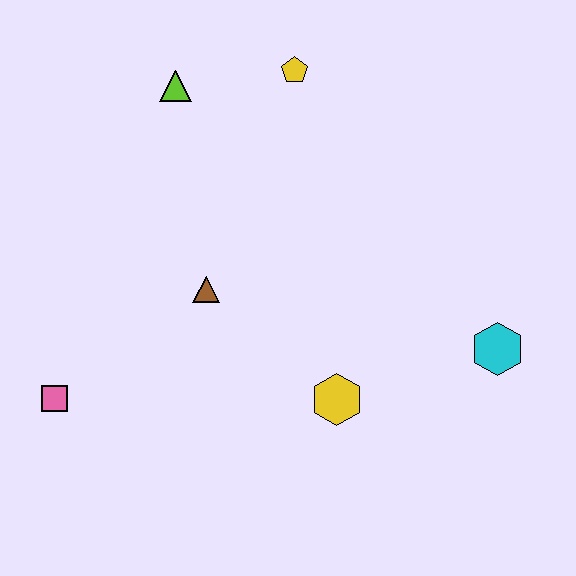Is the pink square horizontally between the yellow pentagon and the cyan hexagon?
No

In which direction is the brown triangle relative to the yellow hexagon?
The brown triangle is to the left of the yellow hexagon.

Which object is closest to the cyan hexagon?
The yellow hexagon is closest to the cyan hexagon.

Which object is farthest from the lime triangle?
The cyan hexagon is farthest from the lime triangle.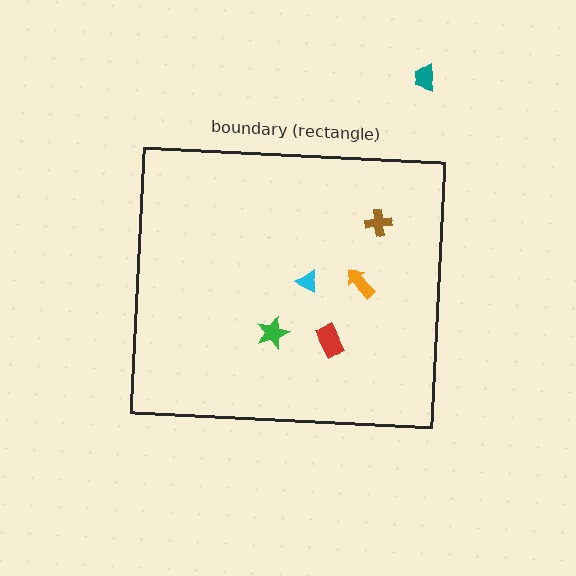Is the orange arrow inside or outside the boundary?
Inside.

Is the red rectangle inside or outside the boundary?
Inside.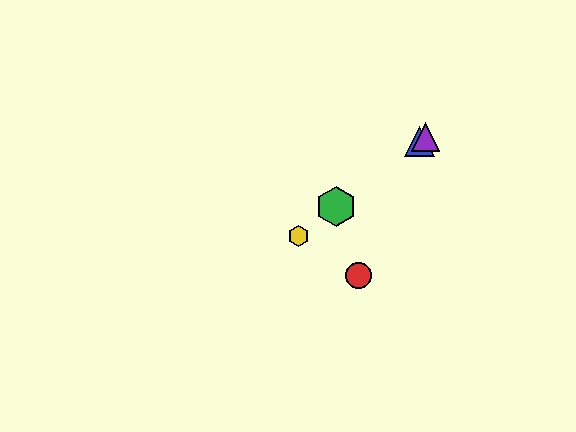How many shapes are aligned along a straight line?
4 shapes (the blue triangle, the green hexagon, the yellow hexagon, the purple triangle) are aligned along a straight line.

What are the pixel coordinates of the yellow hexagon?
The yellow hexagon is at (298, 236).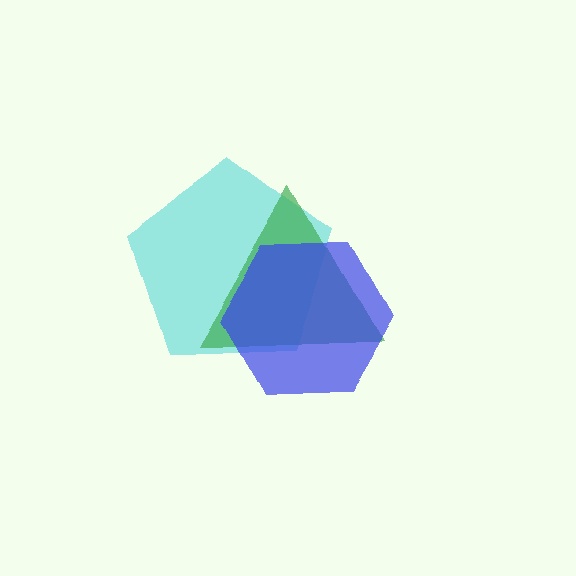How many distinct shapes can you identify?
There are 3 distinct shapes: a cyan pentagon, a green triangle, a blue hexagon.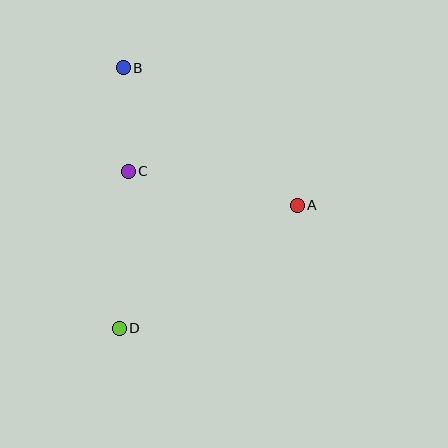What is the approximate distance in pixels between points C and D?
The distance between C and D is approximately 157 pixels.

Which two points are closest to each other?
Points B and C are closest to each other.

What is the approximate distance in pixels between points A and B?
The distance between A and B is approximately 222 pixels.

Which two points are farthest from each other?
Points B and D are farthest from each other.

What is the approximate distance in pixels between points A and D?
The distance between A and D is approximately 216 pixels.